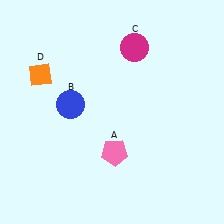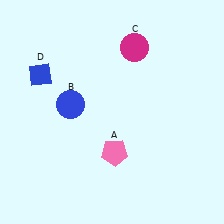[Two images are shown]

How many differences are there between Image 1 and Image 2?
There is 1 difference between the two images.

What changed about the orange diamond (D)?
In Image 1, D is orange. In Image 2, it changed to blue.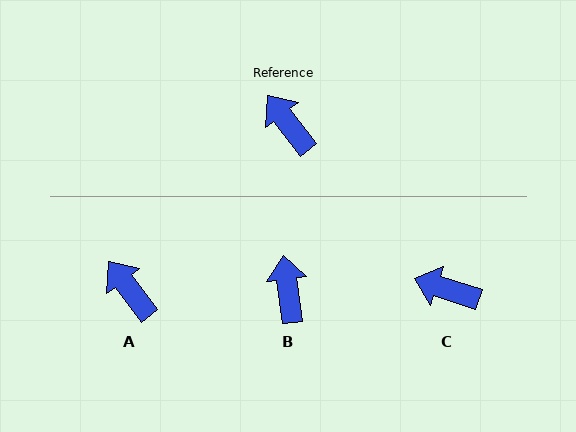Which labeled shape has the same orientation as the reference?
A.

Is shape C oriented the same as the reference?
No, it is off by about 35 degrees.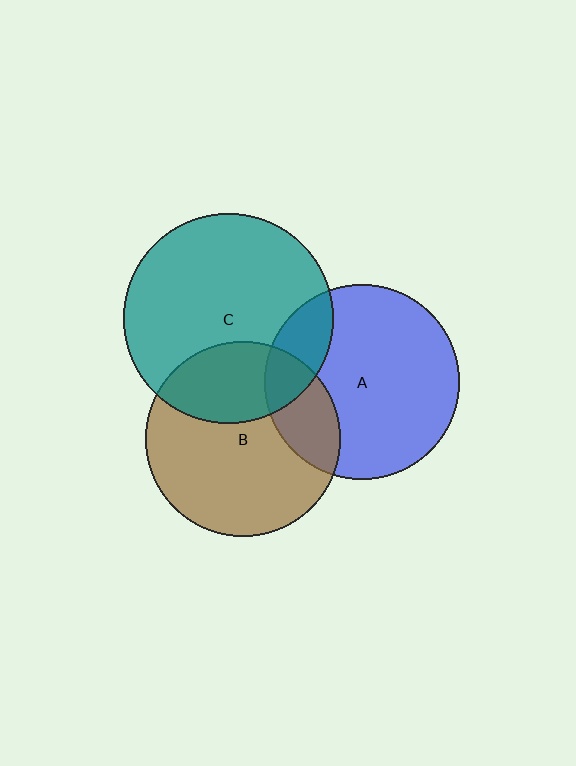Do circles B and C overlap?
Yes.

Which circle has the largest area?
Circle C (teal).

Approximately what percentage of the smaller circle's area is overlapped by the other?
Approximately 30%.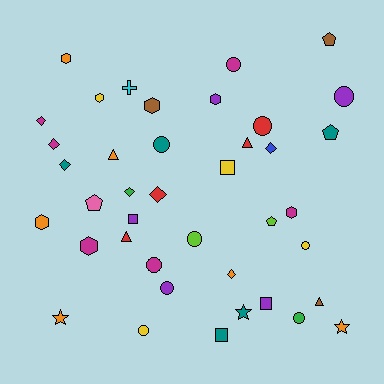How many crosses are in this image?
There is 1 cross.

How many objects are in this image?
There are 40 objects.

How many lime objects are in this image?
There are 2 lime objects.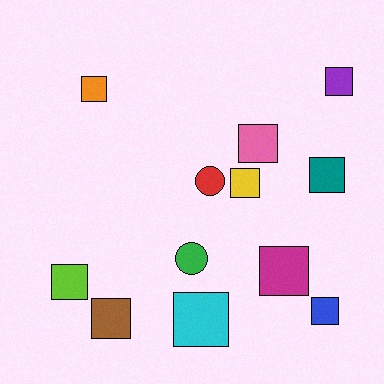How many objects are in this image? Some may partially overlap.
There are 12 objects.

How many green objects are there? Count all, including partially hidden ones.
There is 1 green object.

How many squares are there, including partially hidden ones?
There are 10 squares.